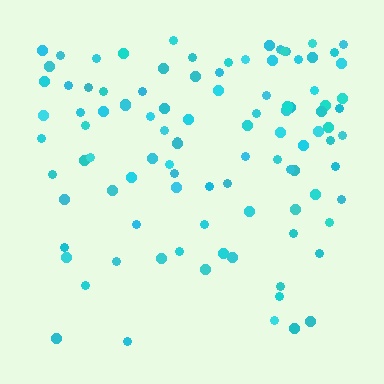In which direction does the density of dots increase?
From bottom to top, with the top side densest.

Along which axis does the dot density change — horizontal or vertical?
Vertical.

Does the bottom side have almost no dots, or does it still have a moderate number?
Still a moderate number, just noticeably fewer than the top.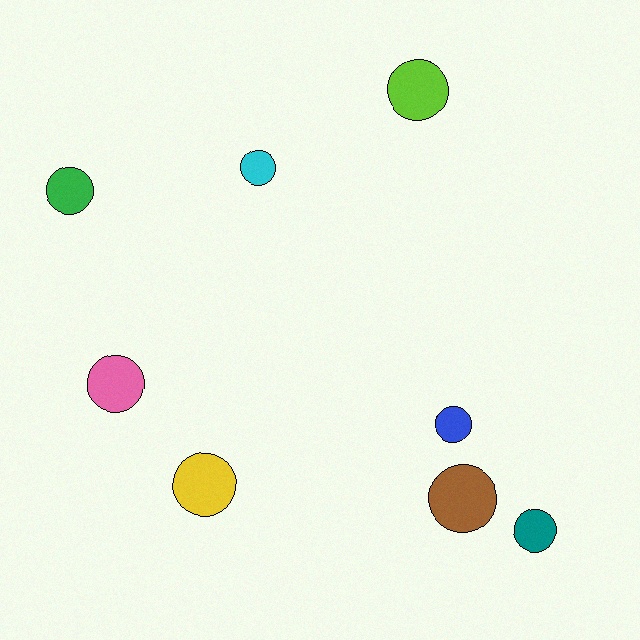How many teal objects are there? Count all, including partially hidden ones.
There is 1 teal object.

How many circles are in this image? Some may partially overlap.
There are 8 circles.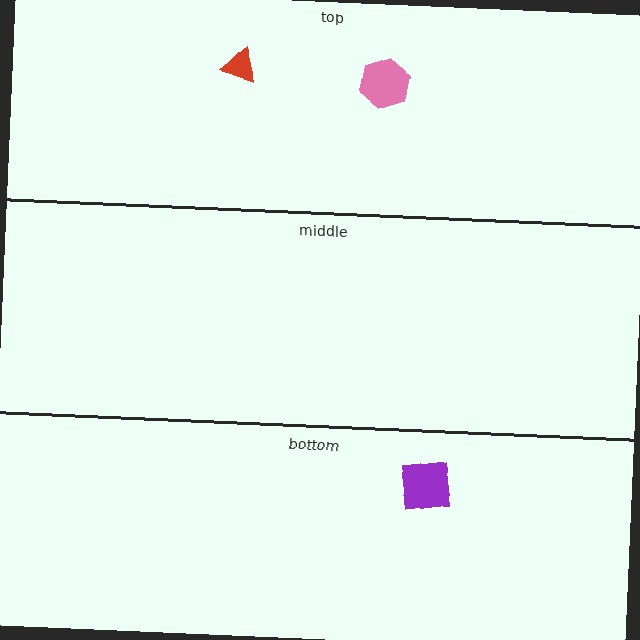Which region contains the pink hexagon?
The top region.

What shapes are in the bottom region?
The purple square.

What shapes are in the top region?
The red triangle, the pink hexagon.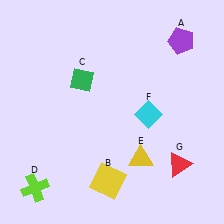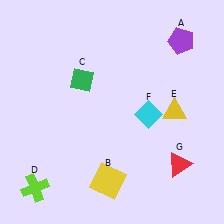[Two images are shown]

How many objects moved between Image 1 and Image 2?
1 object moved between the two images.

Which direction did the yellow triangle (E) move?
The yellow triangle (E) moved up.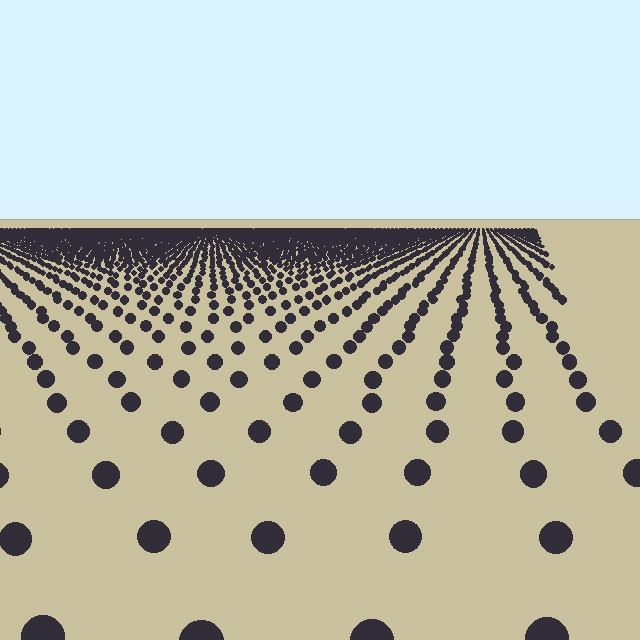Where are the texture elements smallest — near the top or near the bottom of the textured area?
Near the top.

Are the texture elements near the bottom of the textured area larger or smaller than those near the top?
Larger. Near the bottom, elements are closer to the viewer and appear at a bigger on-screen size.